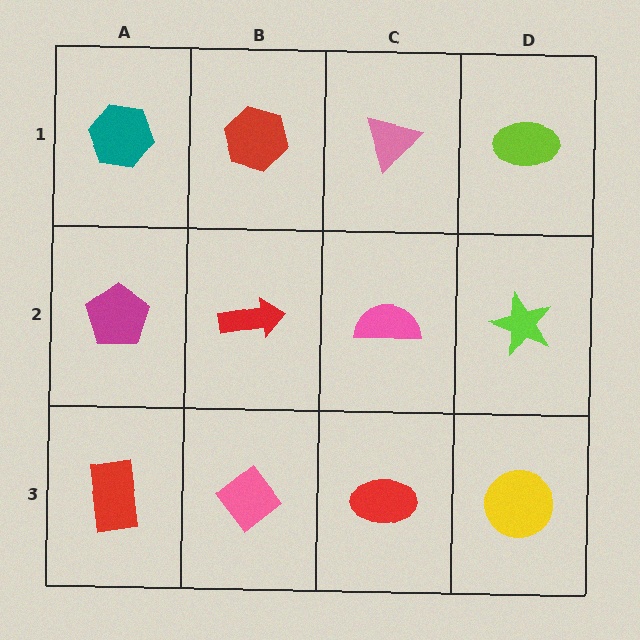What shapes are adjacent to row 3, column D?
A lime star (row 2, column D), a red ellipse (row 3, column C).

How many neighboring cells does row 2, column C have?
4.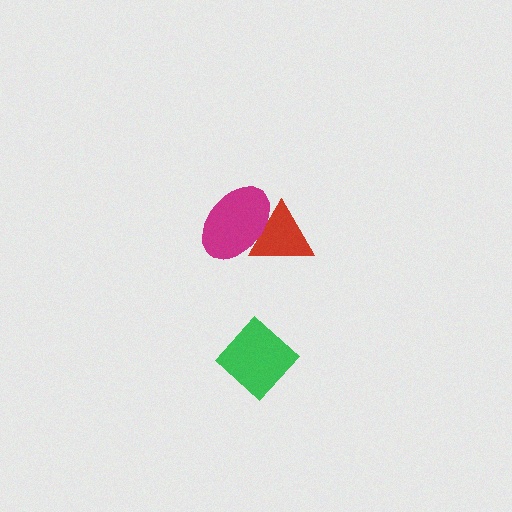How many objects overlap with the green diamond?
0 objects overlap with the green diamond.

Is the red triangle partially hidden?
Yes, it is partially covered by another shape.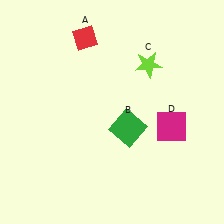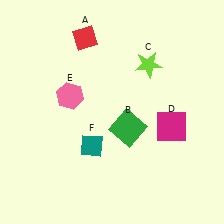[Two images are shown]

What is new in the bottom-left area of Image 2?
A teal diamond (F) was added in the bottom-left area of Image 2.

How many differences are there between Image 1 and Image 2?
There are 2 differences between the two images.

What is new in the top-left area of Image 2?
A pink hexagon (E) was added in the top-left area of Image 2.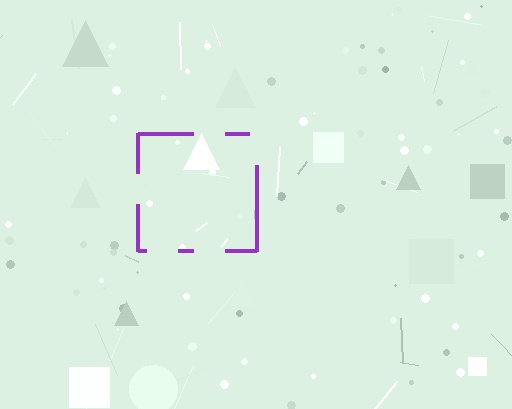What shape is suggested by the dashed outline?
The dashed outline suggests a square.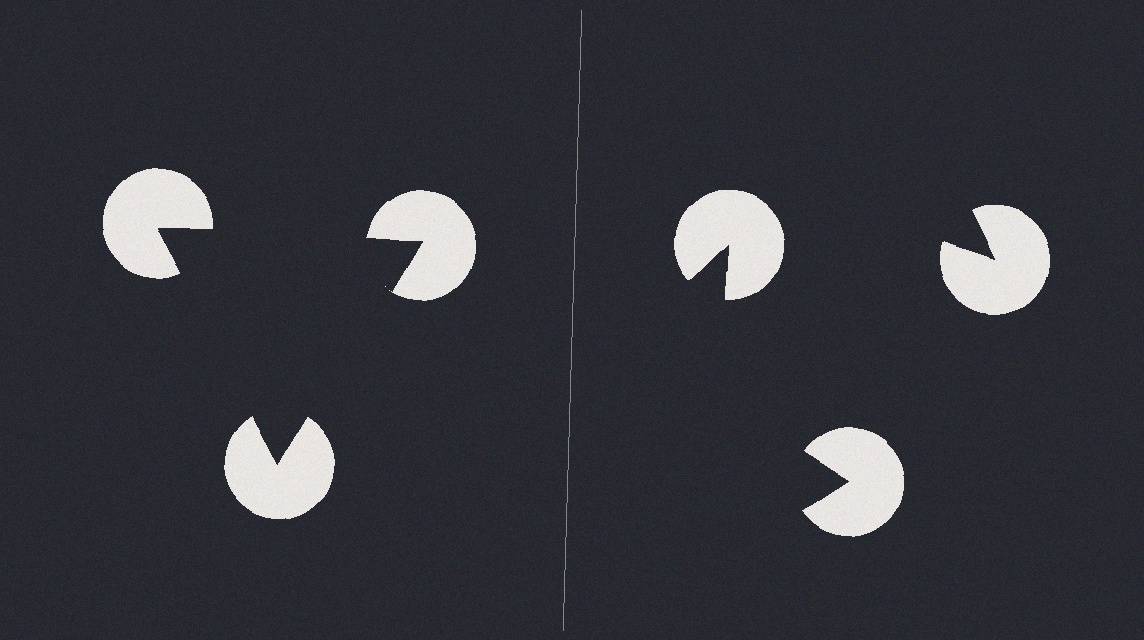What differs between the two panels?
The pac-man discs are positioned identically on both sides; only the wedge orientations differ. On the left they align to a triangle; on the right they are misaligned.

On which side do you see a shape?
An illusory triangle appears on the left side. On the right side the wedge cuts are rotated, so no coherent shape forms.